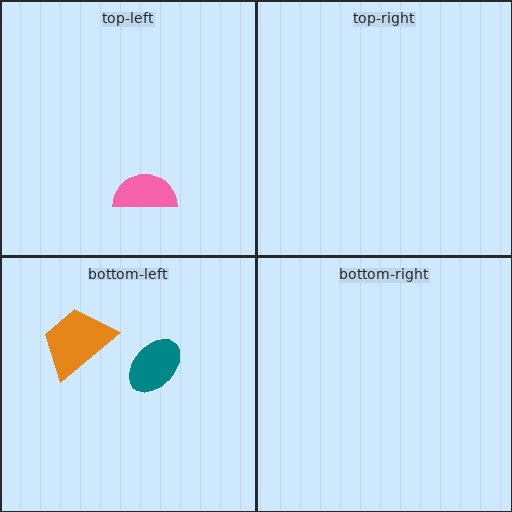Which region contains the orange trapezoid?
The bottom-left region.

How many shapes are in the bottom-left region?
2.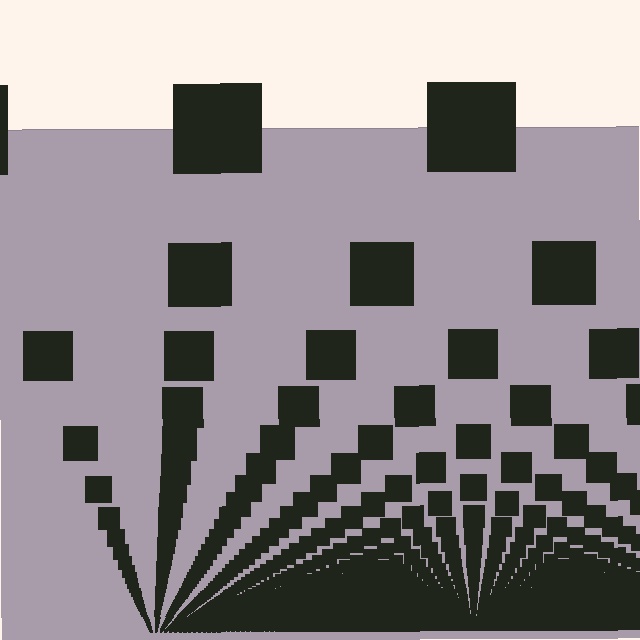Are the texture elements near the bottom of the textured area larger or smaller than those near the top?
Smaller. The gradient is inverted — elements near the bottom are smaller and denser.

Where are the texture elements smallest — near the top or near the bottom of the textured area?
Near the bottom.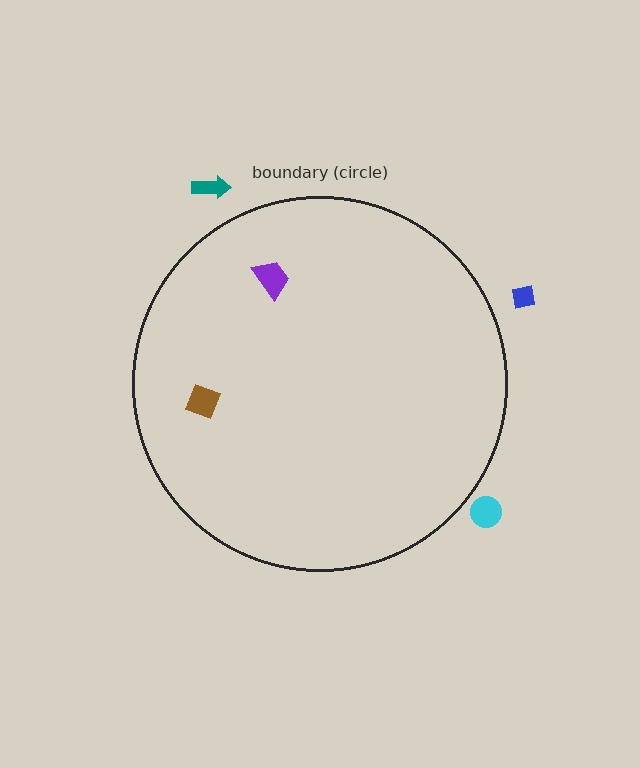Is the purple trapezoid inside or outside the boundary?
Inside.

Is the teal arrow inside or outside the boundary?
Outside.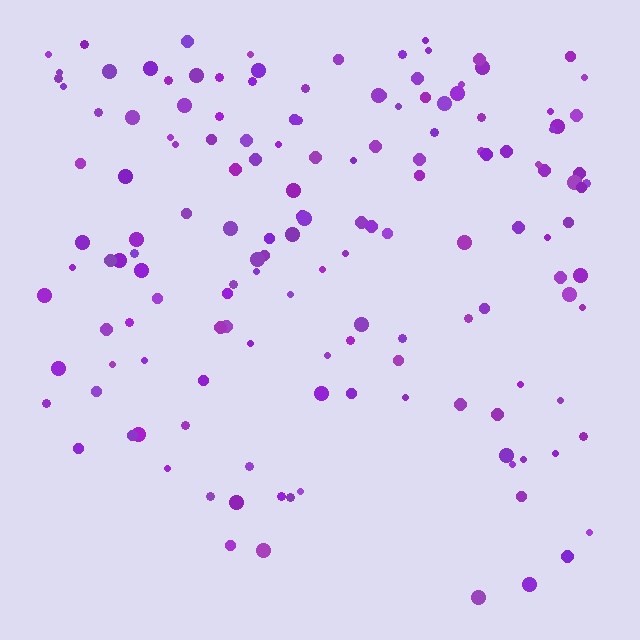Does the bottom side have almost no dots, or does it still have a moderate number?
Still a moderate number, just noticeably fewer than the top.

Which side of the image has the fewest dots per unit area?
The bottom.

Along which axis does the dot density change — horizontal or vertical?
Vertical.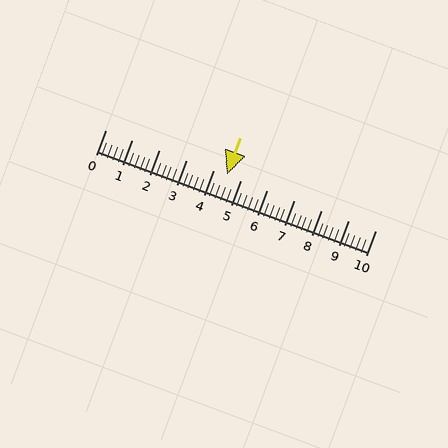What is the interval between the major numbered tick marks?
The major tick marks are spaced 1 units apart.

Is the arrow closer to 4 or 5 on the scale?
The arrow is closer to 5.